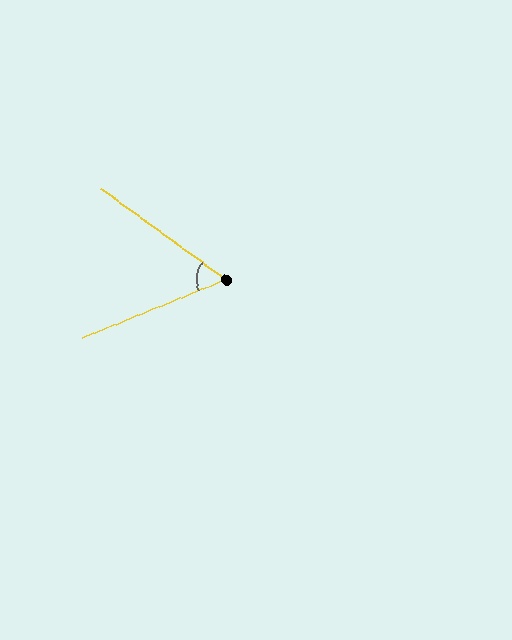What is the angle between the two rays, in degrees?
Approximately 58 degrees.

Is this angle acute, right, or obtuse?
It is acute.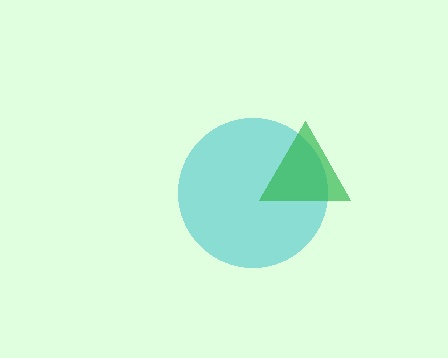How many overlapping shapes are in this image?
There are 2 overlapping shapes in the image.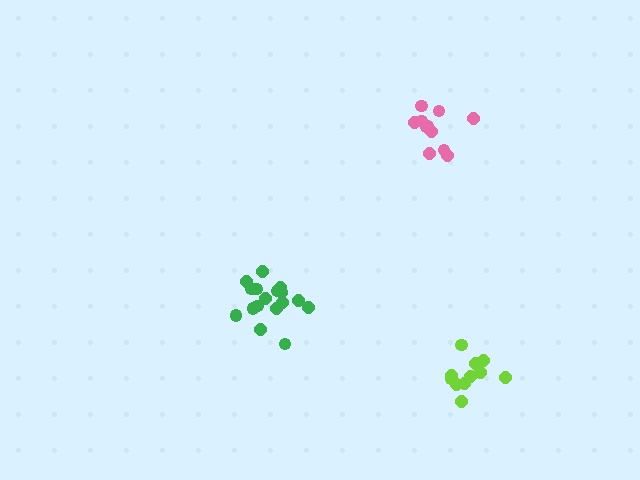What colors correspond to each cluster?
The clusters are colored: green, lime, pink.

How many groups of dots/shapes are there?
There are 3 groups.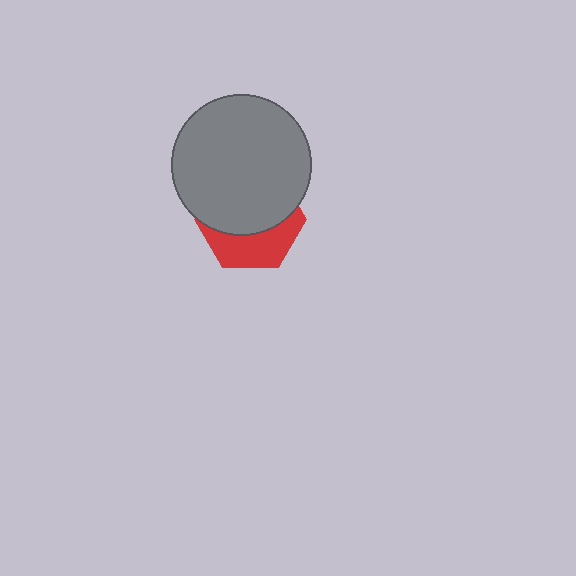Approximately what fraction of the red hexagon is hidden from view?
Roughly 61% of the red hexagon is hidden behind the gray circle.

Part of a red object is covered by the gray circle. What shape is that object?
It is a hexagon.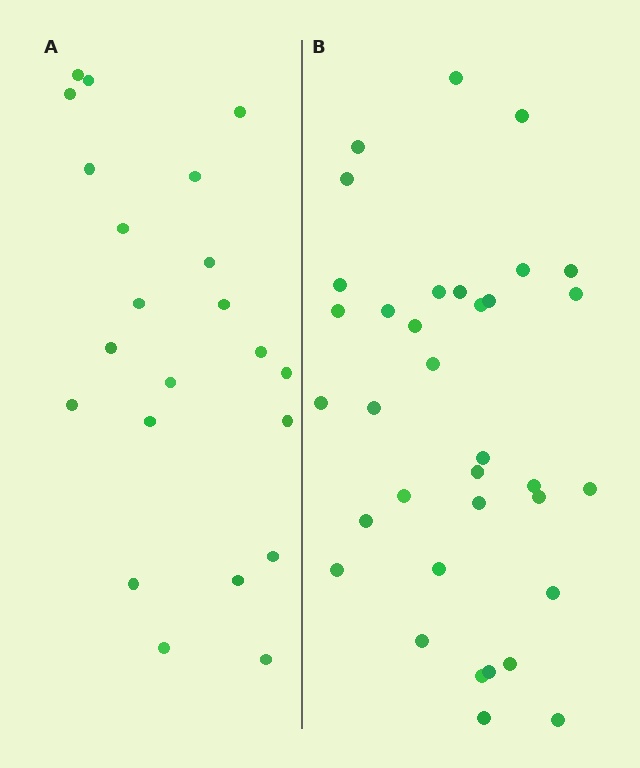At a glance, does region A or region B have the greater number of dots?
Region B (the right region) has more dots.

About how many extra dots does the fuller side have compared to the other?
Region B has approximately 15 more dots than region A.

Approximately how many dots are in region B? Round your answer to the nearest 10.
About 40 dots. (The exact count is 35, which rounds to 40.)